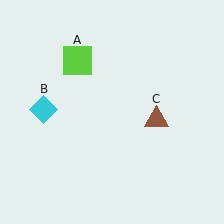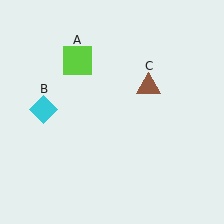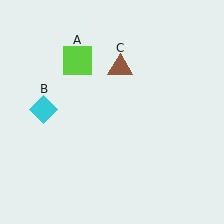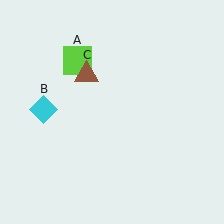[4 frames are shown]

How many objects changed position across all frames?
1 object changed position: brown triangle (object C).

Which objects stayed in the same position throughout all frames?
Lime square (object A) and cyan diamond (object B) remained stationary.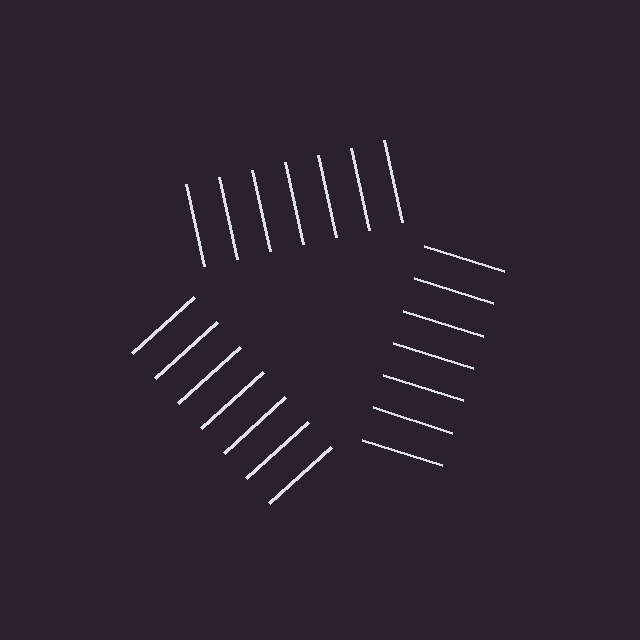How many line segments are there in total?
21 — 7 along each of the 3 edges.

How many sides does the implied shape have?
3 sides — the line-ends trace a triangle.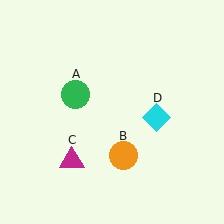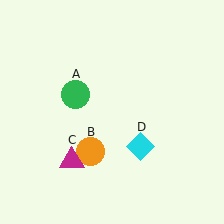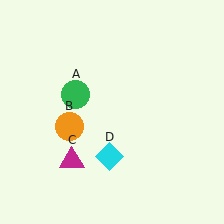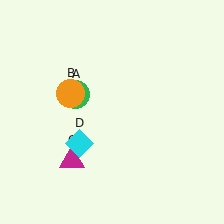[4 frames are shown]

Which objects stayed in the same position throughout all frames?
Green circle (object A) and magenta triangle (object C) remained stationary.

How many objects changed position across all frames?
2 objects changed position: orange circle (object B), cyan diamond (object D).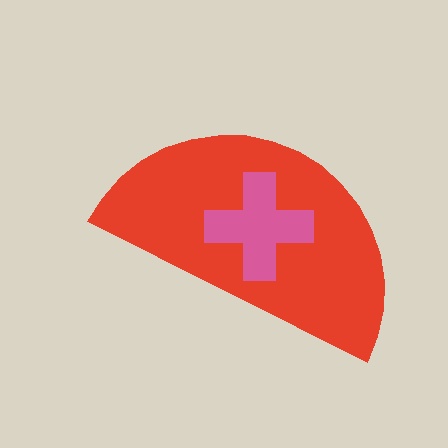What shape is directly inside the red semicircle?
The pink cross.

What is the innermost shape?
The pink cross.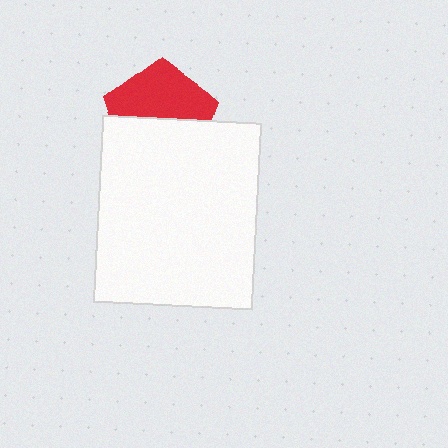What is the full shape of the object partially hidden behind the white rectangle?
The partially hidden object is a red pentagon.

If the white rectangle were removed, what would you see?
You would see the complete red pentagon.